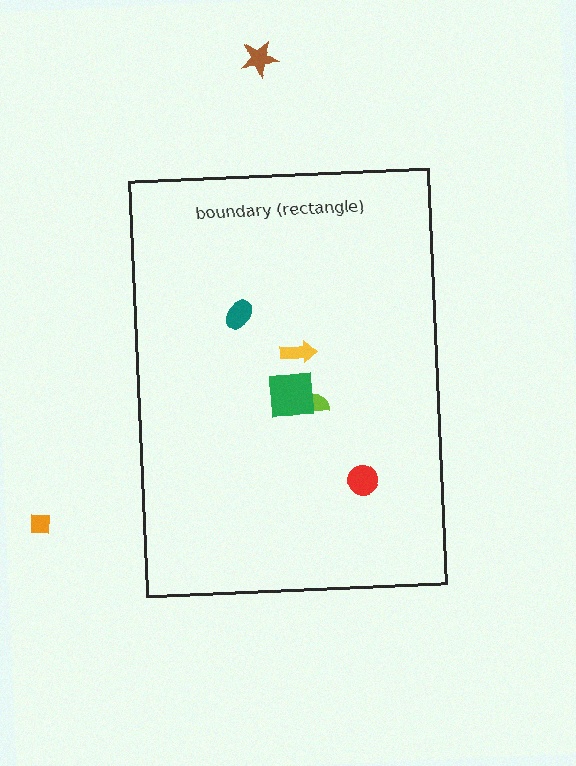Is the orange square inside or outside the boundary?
Outside.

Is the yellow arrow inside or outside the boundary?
Inside.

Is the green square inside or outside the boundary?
Inside.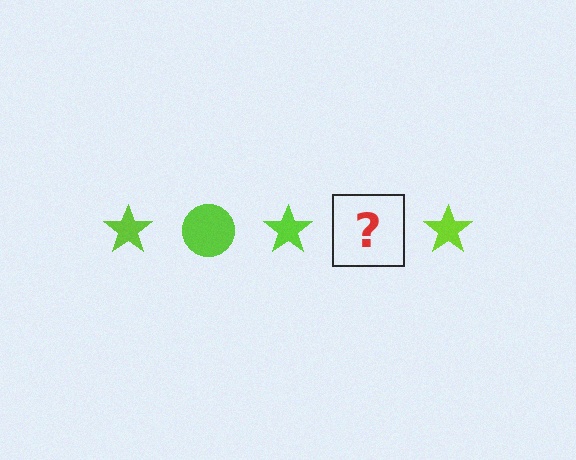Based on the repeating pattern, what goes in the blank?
The blank should be a lime circle.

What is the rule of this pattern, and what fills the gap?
The rule is that the pattern cycles through star, circle shapes in lime. The gap should be filled with a lime circle.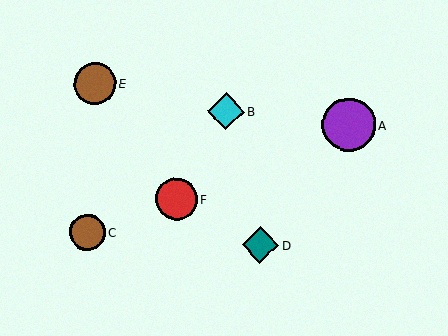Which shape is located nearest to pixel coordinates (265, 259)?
The teal diamond (labeled D) at (260, 245) is nearest to that location.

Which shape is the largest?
The purple circle (labeled A) is the largest.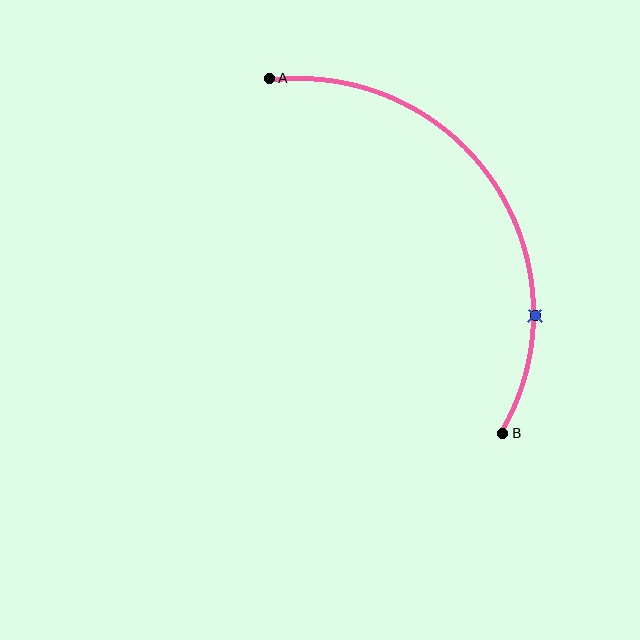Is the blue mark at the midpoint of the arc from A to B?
No. The blue mark lies on the arc but is closer to endpoint B. The arc midpoint would be at the point on the curve equidistant along the arc from both A and B.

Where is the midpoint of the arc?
The arc midpoint is the point on the curve farthest from the straight line joining A and B. It sits to the right of that line.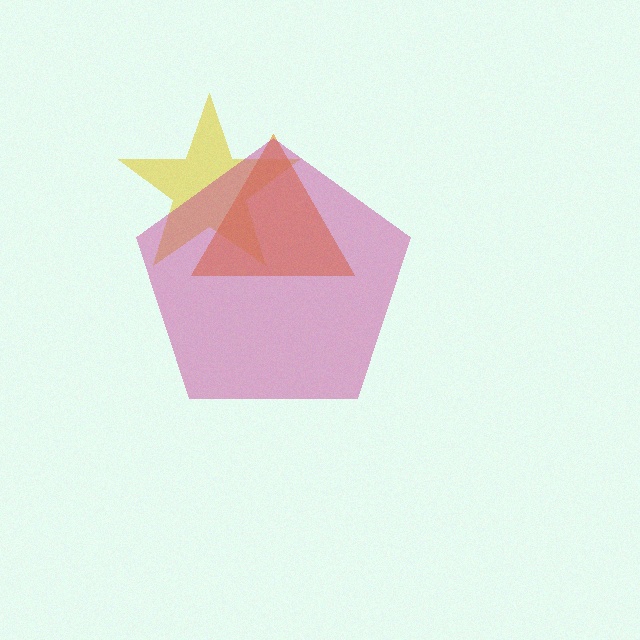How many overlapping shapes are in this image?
There are 3 overlapping shapes in the image.